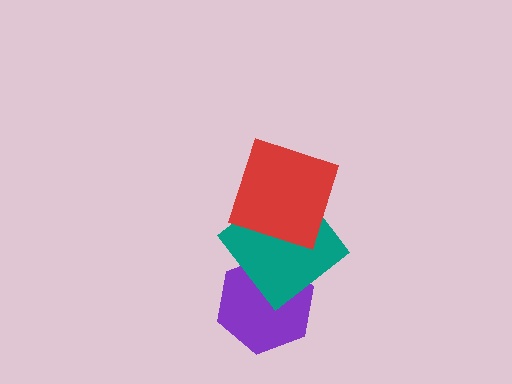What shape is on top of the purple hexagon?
The teal diamond is on top of the purple hexagon.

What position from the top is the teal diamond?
The teal diamond is 2nd from the top.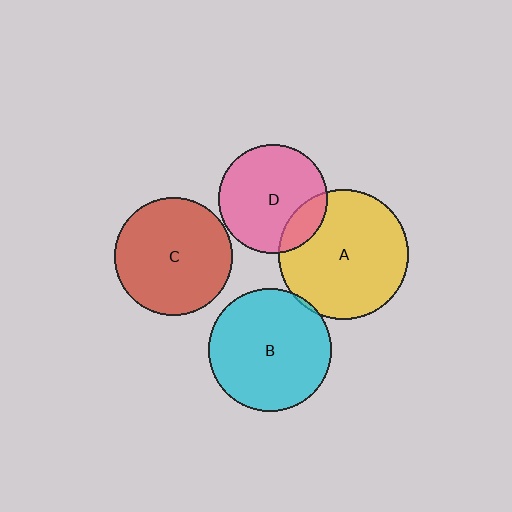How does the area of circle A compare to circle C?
Approximately 1.2 times.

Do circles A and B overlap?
Yes.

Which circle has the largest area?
Circle A (yellow).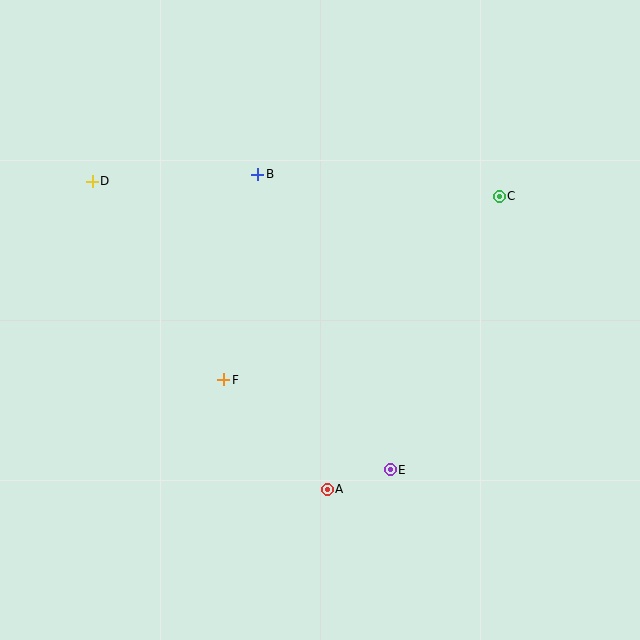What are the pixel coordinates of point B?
Point B is at (258, 174).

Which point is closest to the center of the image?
Point F at (224, 380) is closest to the center.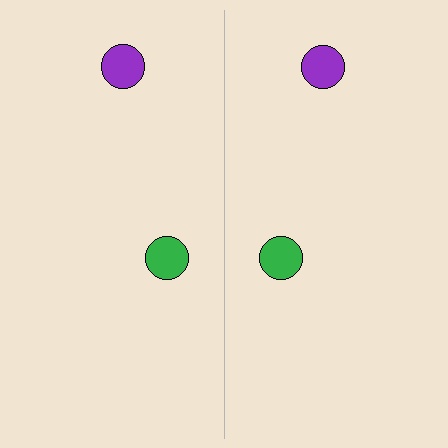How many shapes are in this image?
There are 4 shapes in this image.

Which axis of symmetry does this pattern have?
The pattern has a vertical axis of symmetry running through the center of the image.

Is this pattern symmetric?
Yes, this pattern has bilateral (reflection) symmetry.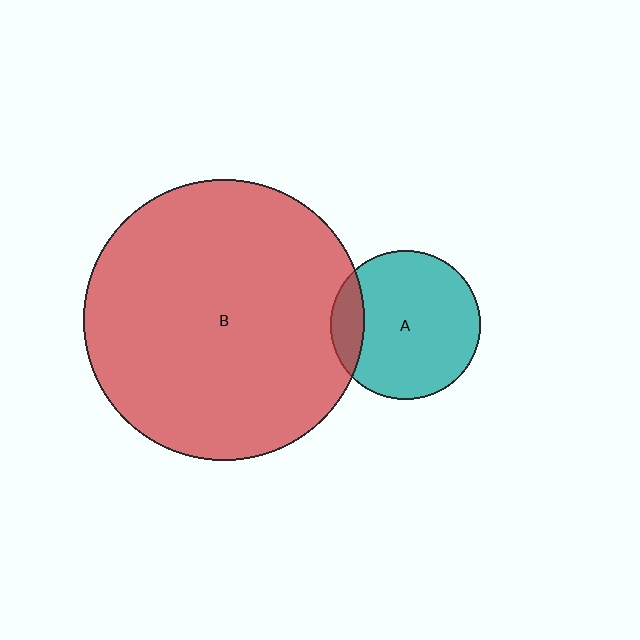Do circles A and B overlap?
Yes.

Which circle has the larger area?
Circle B (red).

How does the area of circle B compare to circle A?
Approximately 3.5 times.